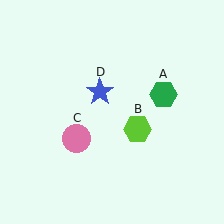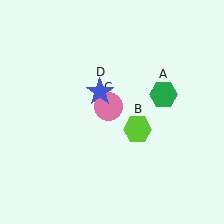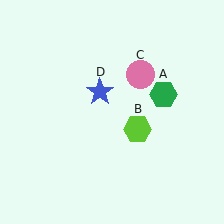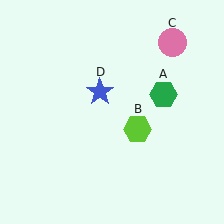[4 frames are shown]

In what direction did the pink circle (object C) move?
The pink circle (object C) moved up and to the right.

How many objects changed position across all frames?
1 object changed position: pink circle (object C).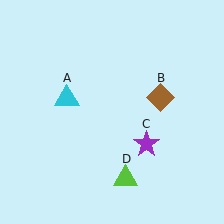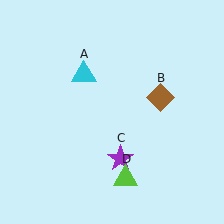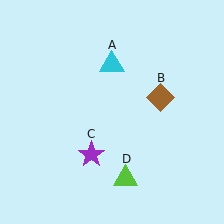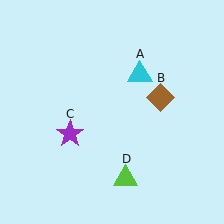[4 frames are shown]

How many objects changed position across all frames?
2 objects changed position: cyan triangle (object A), purple star (object C).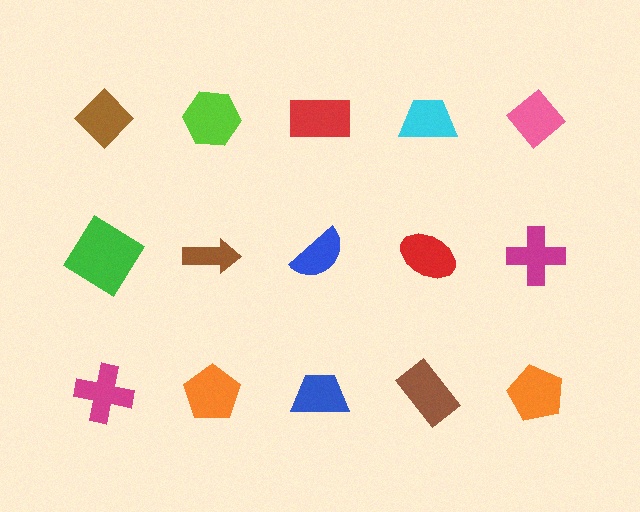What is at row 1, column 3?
A red rectangle.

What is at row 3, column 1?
A magenta cross.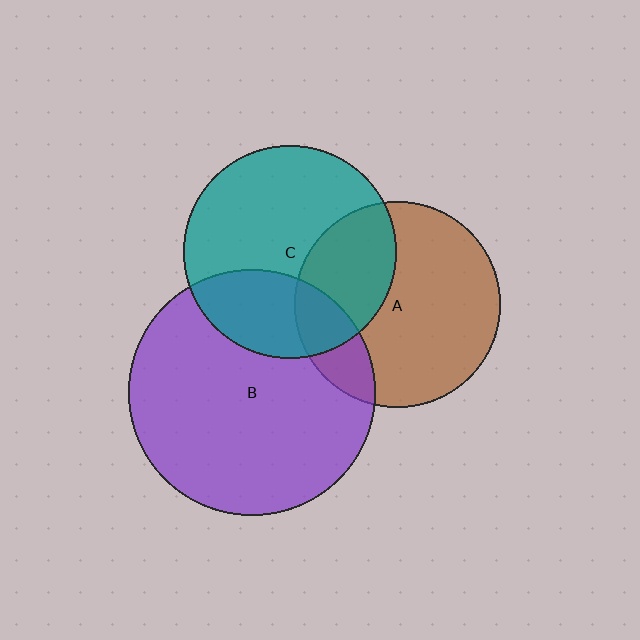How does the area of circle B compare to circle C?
Approximately 1.3 times.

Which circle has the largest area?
Circle B (purple).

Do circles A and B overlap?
Yes.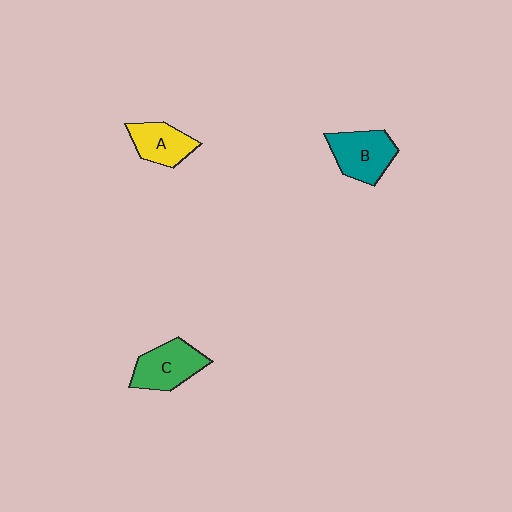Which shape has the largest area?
Shape B (teal).